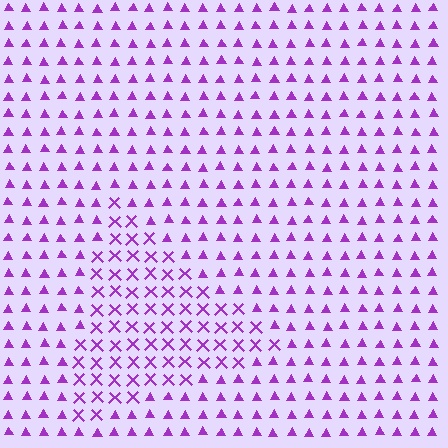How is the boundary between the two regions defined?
The boundary is defined by a change in element shape: X marks inside vs. triangles outside. All elements share the same color and spacing.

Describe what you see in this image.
The image is filled with small purple elements arranged in a uniform grid. A triangle-shaped region contains X marks, while the surrounding area contains triangles. The boundary is defined purely by the change in element shape.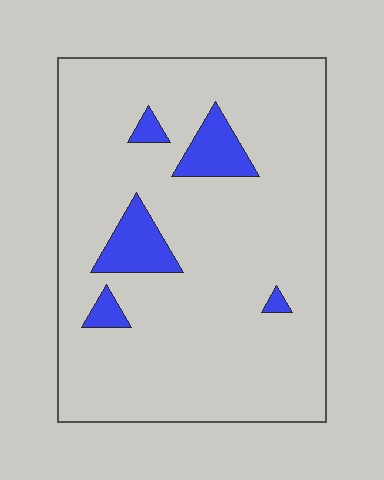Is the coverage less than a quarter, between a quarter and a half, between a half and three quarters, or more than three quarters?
Less than a quarter.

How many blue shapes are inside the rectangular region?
5.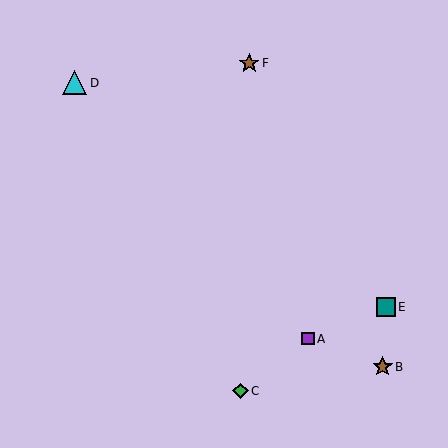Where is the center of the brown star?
The center of the brown star is at (383, 367).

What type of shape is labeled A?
Shape A is a purple square.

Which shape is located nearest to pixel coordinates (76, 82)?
The cyan triangle (labeled D) at (75, 83) is nearest to that location.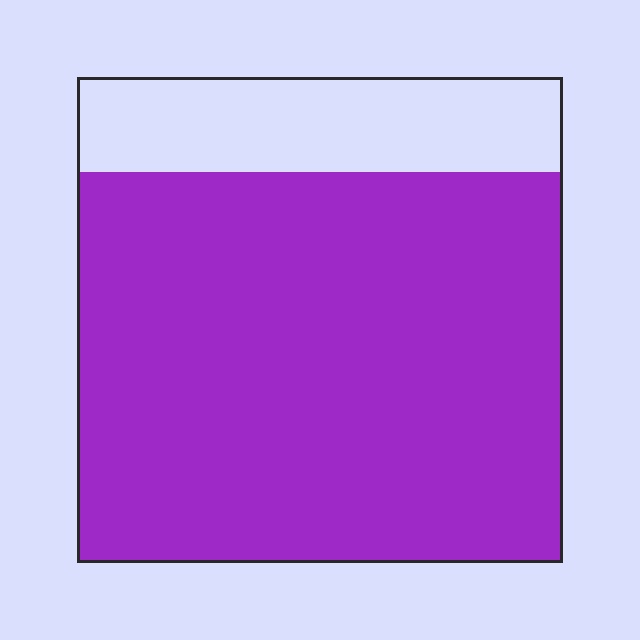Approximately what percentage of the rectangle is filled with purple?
Approximately 80%.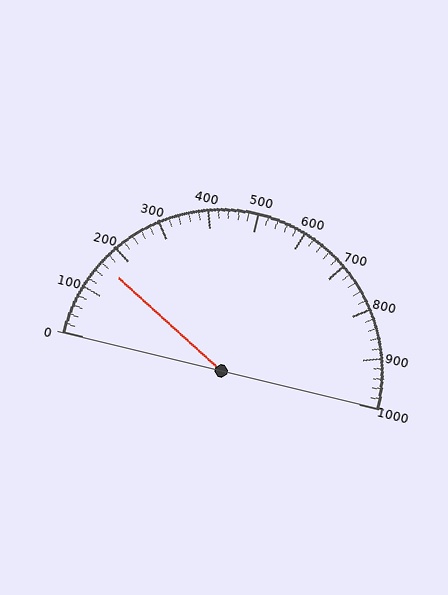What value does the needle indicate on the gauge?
The needle indicates approximately 160.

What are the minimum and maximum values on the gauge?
The gauge ranges from 0 to 1000.